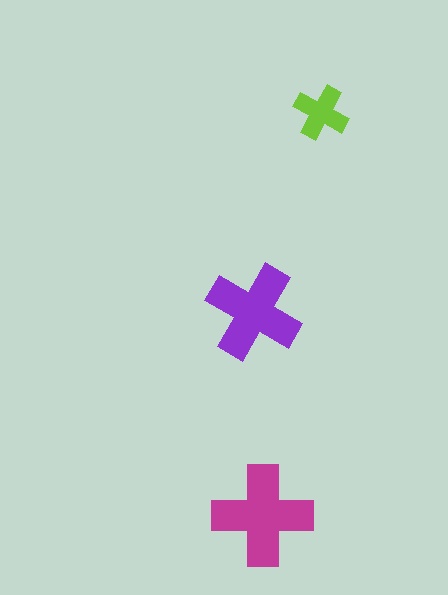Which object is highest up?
The lime cross is topmost.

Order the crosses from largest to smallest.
the magenta one, the purple one, the lime one.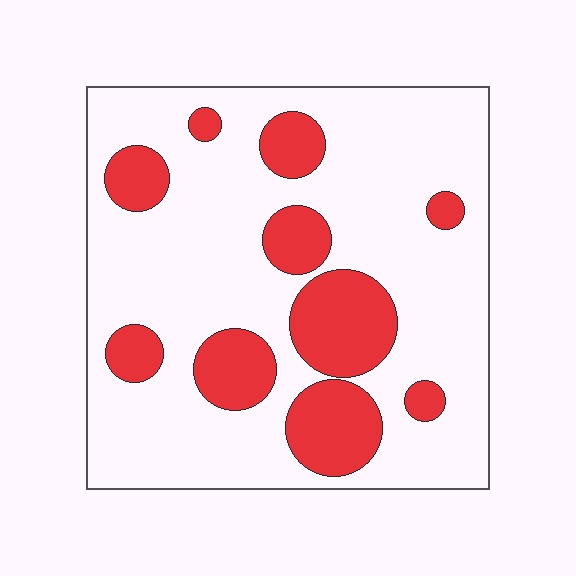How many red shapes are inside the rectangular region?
10.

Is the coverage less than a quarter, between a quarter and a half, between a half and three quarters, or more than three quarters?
Less than a quarter.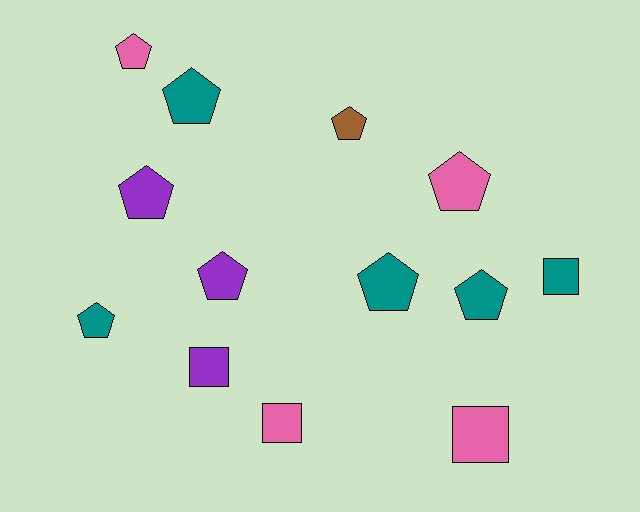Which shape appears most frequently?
Pentagon, with 9 objects.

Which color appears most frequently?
Teal, with 5 objects.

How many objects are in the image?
There are 13 objects.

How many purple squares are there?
There is 1 purple square.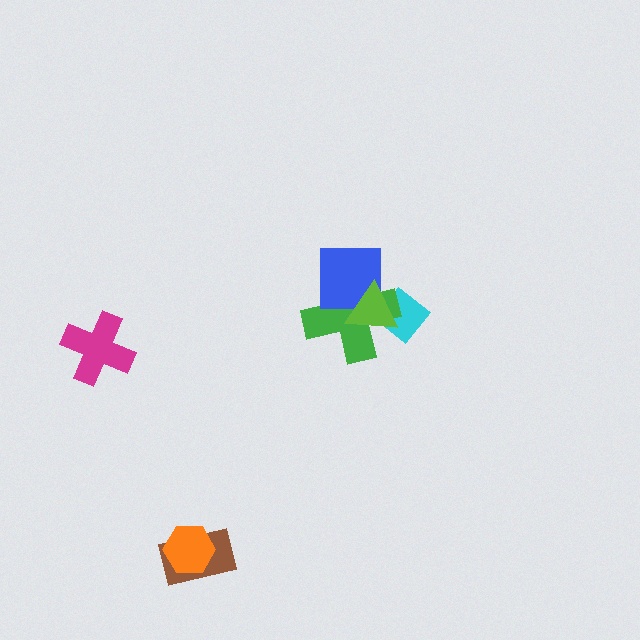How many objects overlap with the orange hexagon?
1 object overlaps with the orange hexagon.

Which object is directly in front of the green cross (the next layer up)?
The blue square is directly in front of the green cross.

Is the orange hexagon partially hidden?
No, no other shape covers it.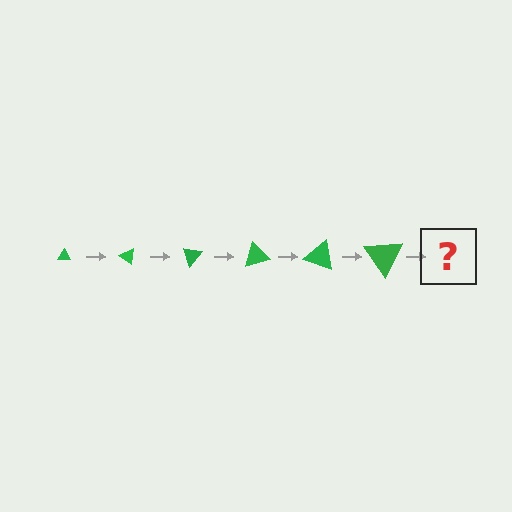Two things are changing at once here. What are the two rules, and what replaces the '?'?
The two rules are that the triangle grows larger each step and it rotates 35 degrees each step. The '?' should be a triangle, larger than the previous one and rotated 210 degrees from the start.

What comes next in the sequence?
The next element should be a triangle, larger than the previous one and rotated 210 degrees from the start.